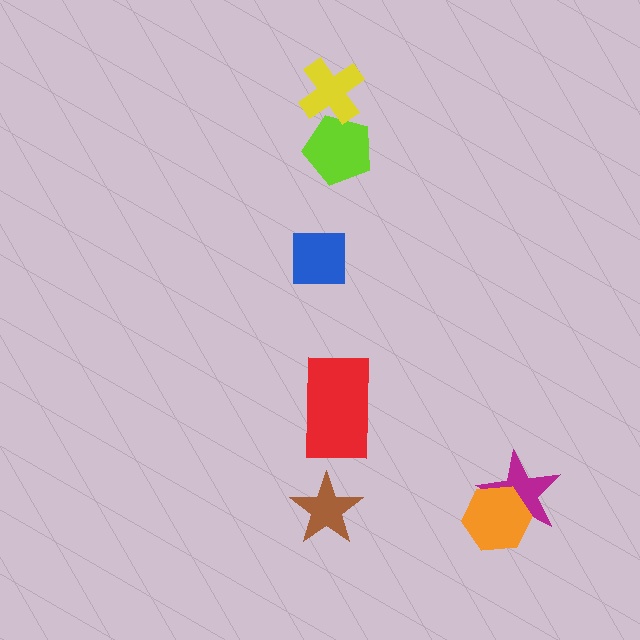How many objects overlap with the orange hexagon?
1 object overlaps with the orange hexagon.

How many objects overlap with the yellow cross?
1 object overlaps with the yellow cross.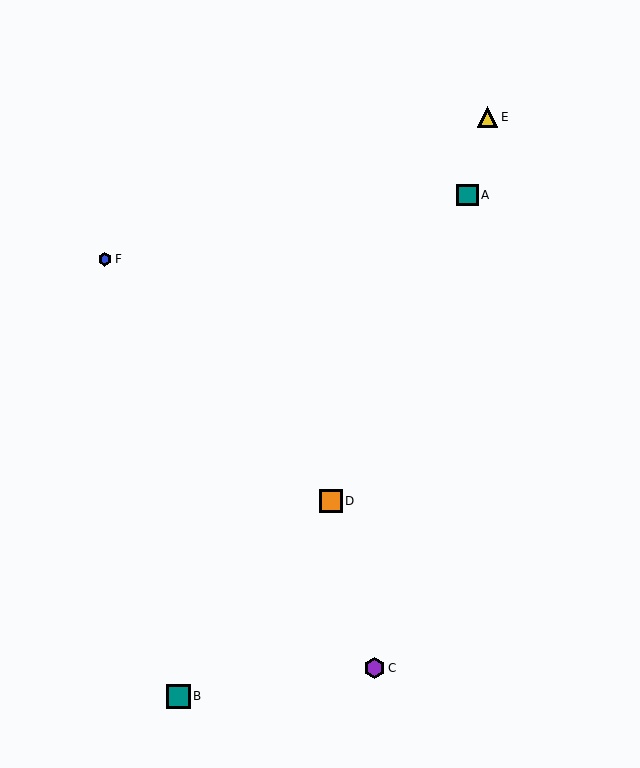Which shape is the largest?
The teal square (labeled B) is the largest.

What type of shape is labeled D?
Shape D is an orange square.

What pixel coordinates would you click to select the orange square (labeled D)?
Click at (331, 501) to select the orange square D.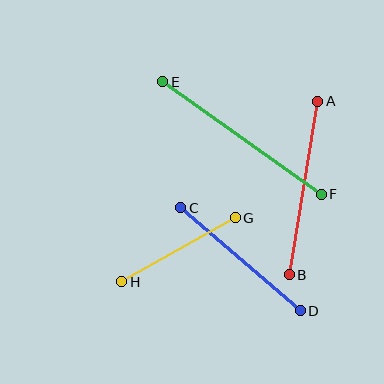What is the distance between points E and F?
The distance is approximately 195 pixels.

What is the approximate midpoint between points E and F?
The midpoint is at approximately (242, 138) pixels.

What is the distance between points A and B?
The distance is approximately 176 pixels.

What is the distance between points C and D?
The distance is approximately 158 pixels.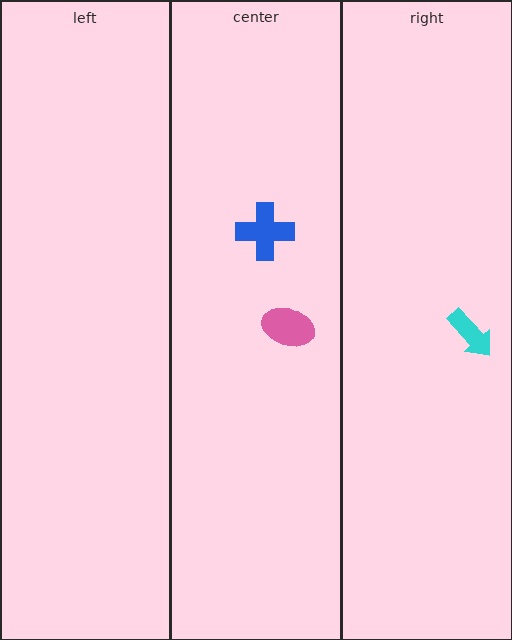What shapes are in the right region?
The cyan arrow.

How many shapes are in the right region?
1.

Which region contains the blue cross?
The center region.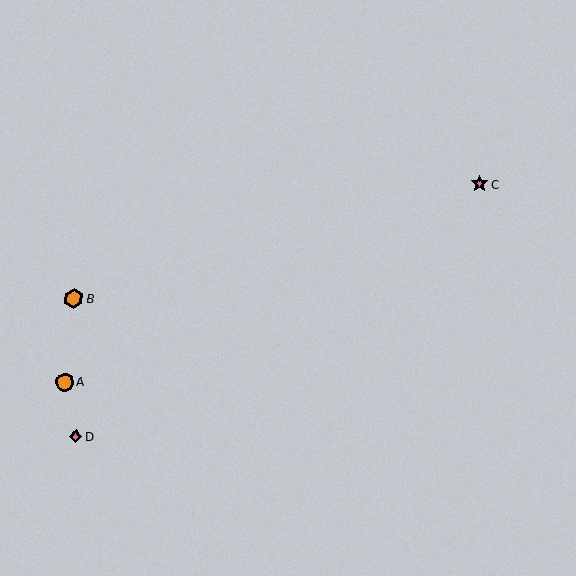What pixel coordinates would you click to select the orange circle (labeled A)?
Click at (65, 382) to select the orange circle A.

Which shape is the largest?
The orange hexagon (labeled B) is the largest.